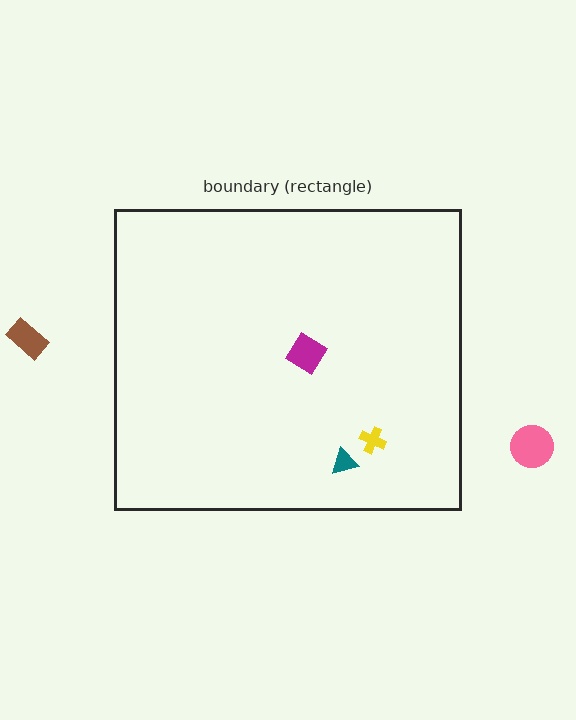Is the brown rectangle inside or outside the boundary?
Outside.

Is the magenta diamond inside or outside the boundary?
Inside.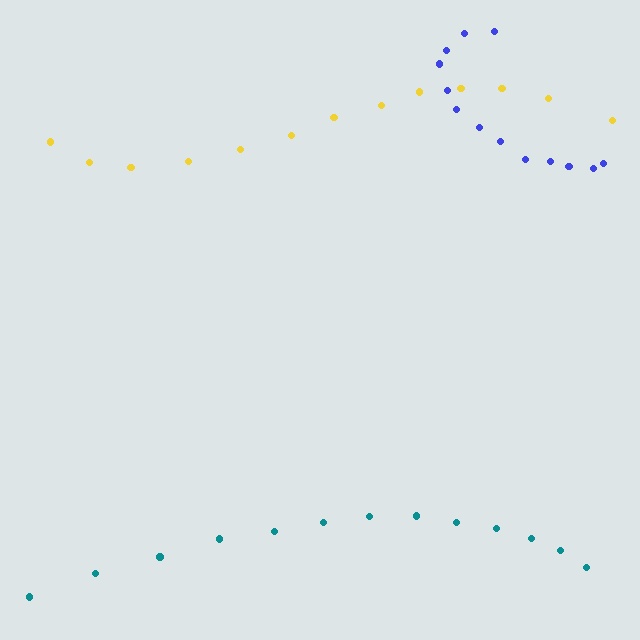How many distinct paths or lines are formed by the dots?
There are 3 distinct paths.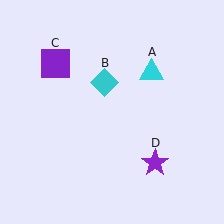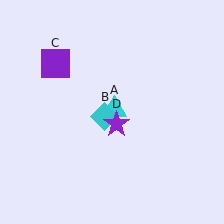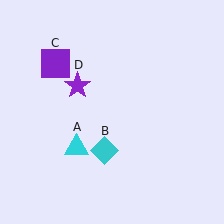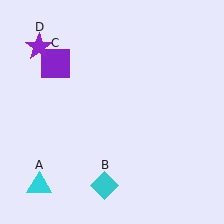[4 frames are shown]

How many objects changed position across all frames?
3 objects changed position: cyan triangle (object A), cyan diamond (object B), purple star (object D).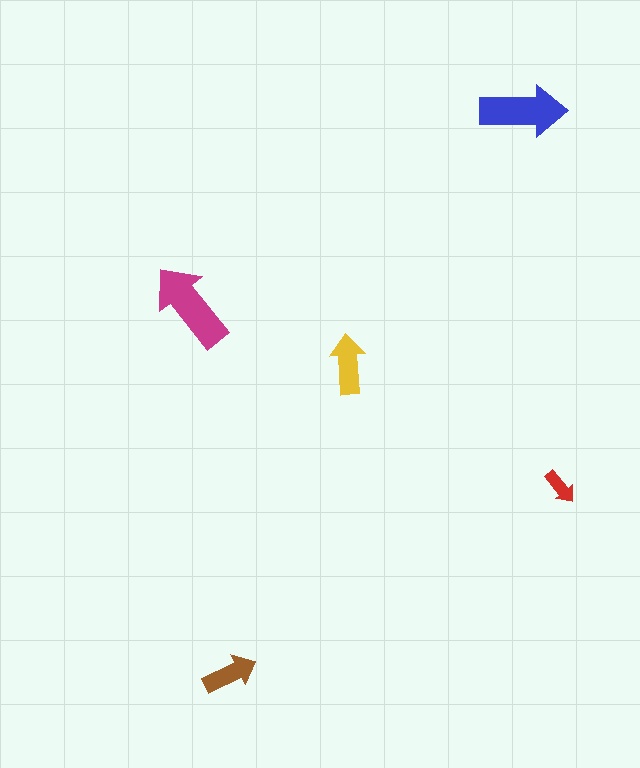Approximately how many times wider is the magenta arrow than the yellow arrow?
About 1.5 times wider.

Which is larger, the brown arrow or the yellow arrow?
The yellow one.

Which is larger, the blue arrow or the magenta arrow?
The magenta one.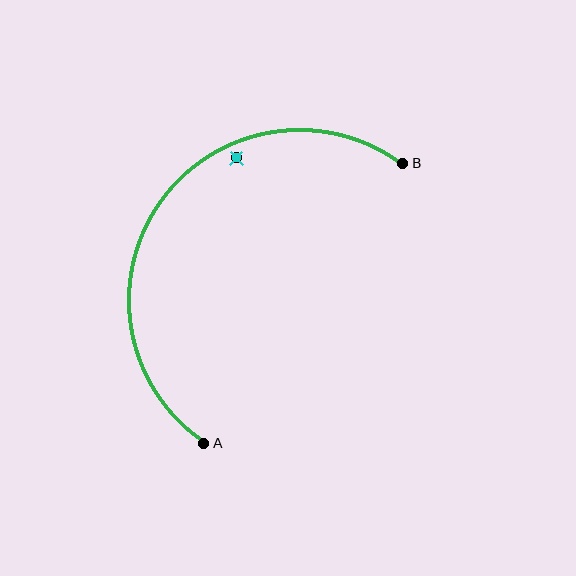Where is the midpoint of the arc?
The arc midpoint is the point on the curve farthest from the straight line joining A and B. It sits above and to the left of that line.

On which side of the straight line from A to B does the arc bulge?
The arc bulges above and to the left of the straight line connecting A and B.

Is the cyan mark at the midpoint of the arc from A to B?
No — the cyan mark does not lie on the arc at all. It sits slightly inside the curve.